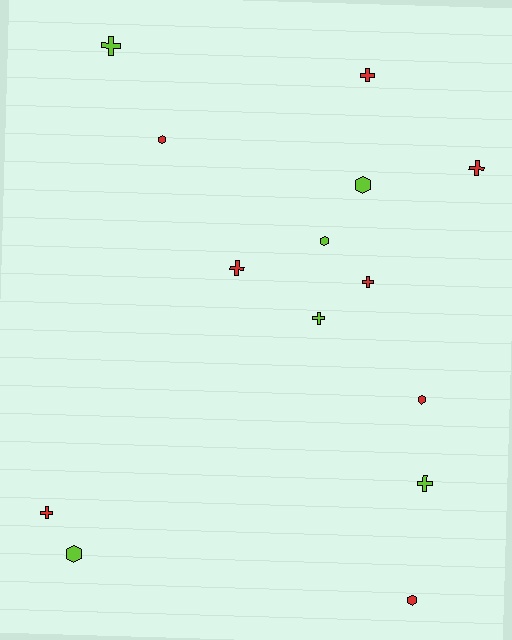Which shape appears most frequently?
Cross, with 8 objects.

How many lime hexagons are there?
There are 3 lime hexagons.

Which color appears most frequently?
Red, with 8 objects.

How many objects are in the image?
There are 14 objects.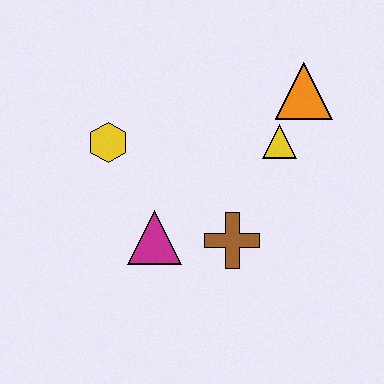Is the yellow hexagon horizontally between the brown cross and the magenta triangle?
No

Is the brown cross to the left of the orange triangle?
Yes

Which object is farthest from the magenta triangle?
The orange triangle is farthest from the magenta triangle.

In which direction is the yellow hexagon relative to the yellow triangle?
The yellow hexagon is to the left of the yellow triangle.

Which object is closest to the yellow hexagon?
The magenta triangle is closest to the yellow hexagon.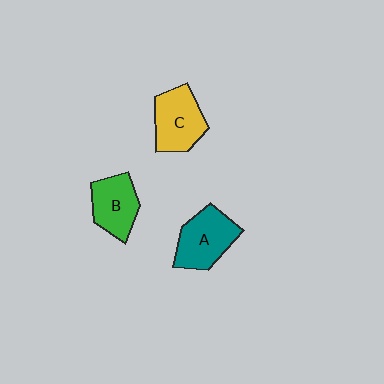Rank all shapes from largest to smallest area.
From largest to smallest: A (teal), C (yellow), B (green).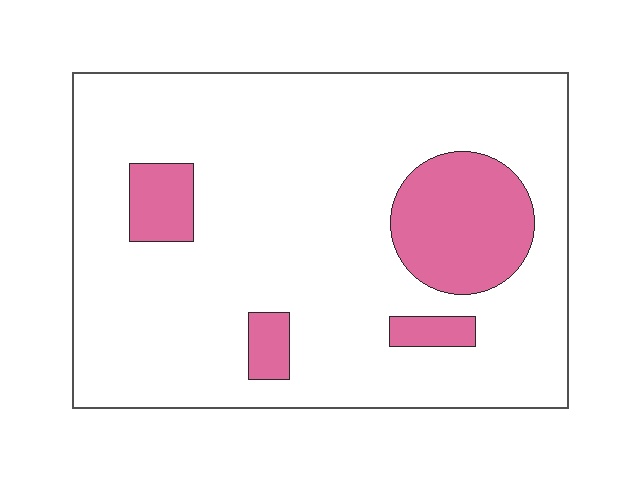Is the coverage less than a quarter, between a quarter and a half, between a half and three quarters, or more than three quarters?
Less than a quarter.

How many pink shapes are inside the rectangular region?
4.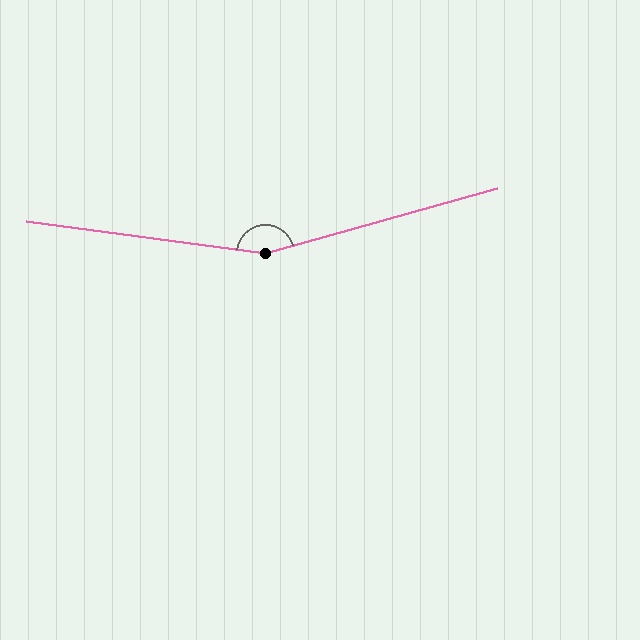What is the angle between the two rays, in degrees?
Approximately 157 degrees.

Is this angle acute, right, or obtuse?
It is obtuse.